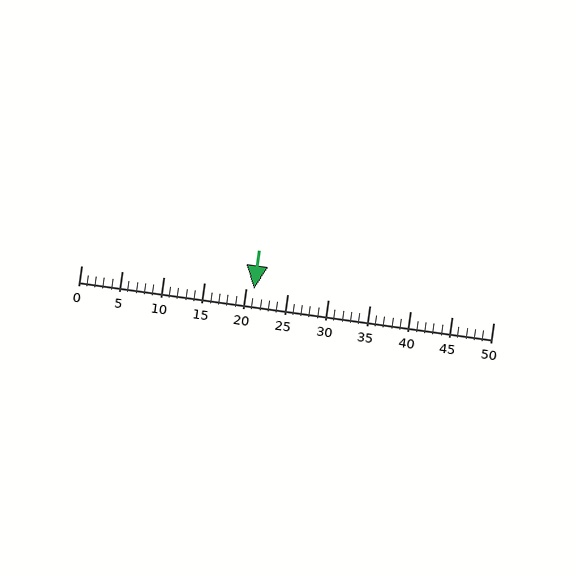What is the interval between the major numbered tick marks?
The major tick marks are spaced 5 units apart.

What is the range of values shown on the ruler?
The ruler shows values from 0 to 50.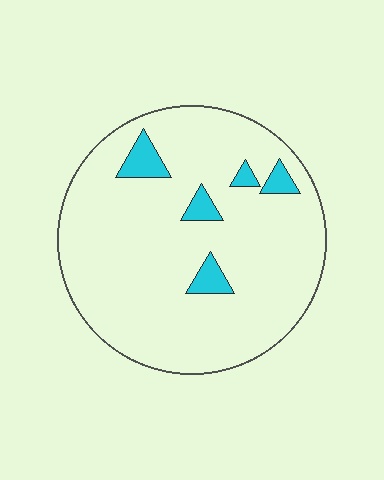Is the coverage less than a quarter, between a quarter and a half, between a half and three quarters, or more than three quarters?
Less than a quarter.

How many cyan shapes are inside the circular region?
5.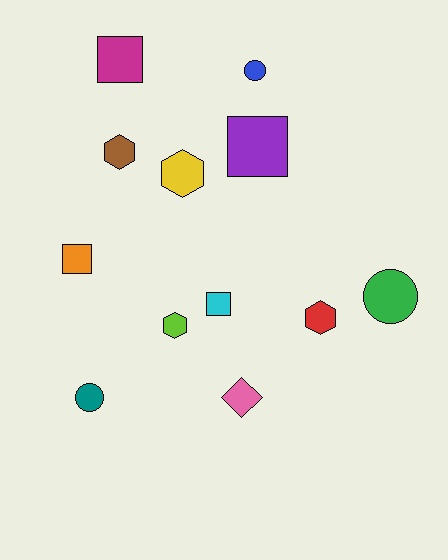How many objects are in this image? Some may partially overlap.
There are 12 objects.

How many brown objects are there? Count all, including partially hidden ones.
There is 1 brown object.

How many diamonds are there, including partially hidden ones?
There is 1 diamond.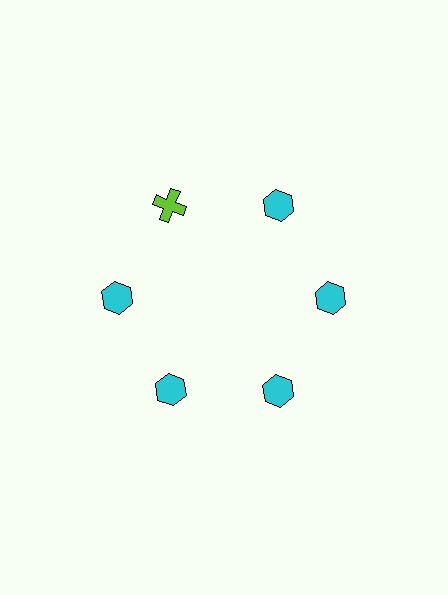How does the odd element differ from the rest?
It differs in both color (lime instead of cyan) and shape (cross instead of hexagon).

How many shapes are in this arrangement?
There are 6 shapes arranged in a ring pattern.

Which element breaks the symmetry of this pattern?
The lime cross at roughly the 11 o'clock position breaks the symmetry. All other shapes are cyan hexagons.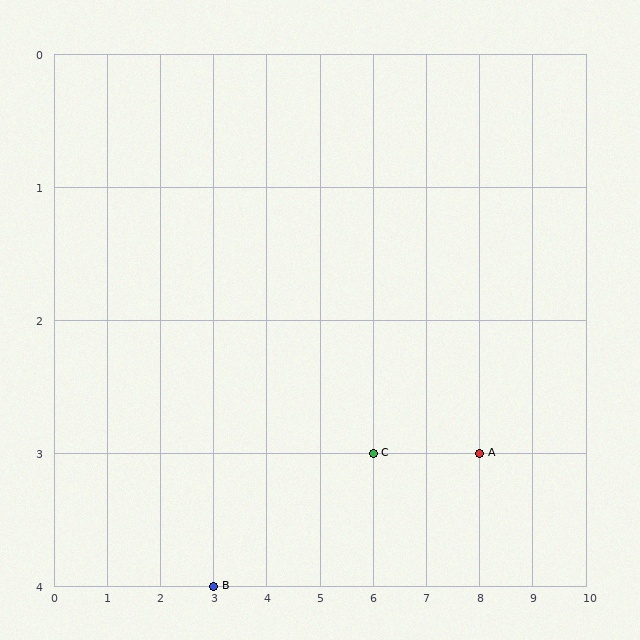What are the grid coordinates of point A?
Point A is at grid coordinates (8, 3).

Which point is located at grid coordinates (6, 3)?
Point C is at (6, 3).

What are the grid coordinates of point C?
Point C is at grid coordinates (6, 3).